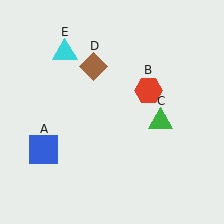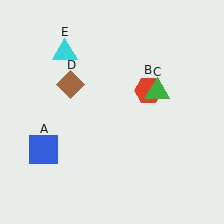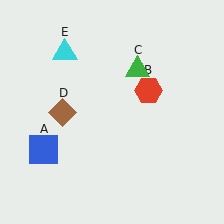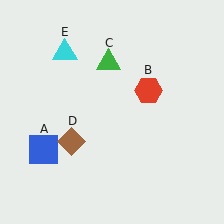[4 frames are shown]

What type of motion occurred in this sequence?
The green triangle (object C), brown diamond (object D) rotated counterclockwise around the center of the scene.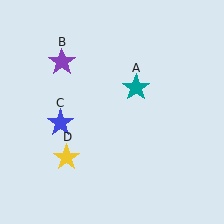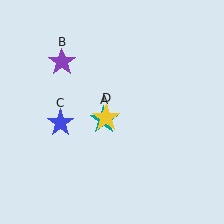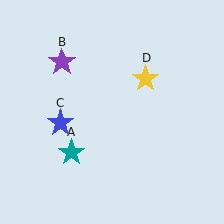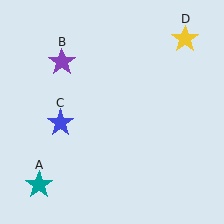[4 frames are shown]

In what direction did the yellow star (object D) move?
The yellow star (object D) moved up and to the right.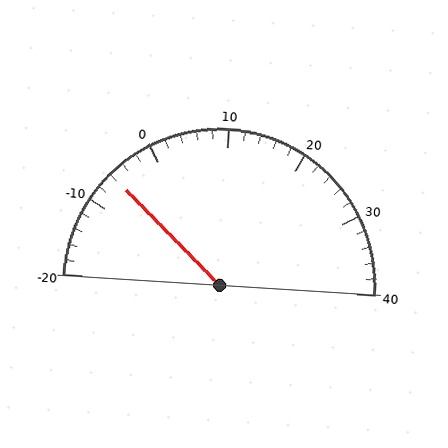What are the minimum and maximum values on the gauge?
The gauge ranges from -20 to 40.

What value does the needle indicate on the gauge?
The needle indicates approximately -6.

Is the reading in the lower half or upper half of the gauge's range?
The reading is in the lower half of the range (-20 to 40).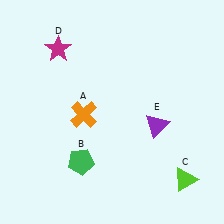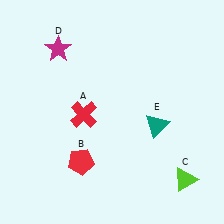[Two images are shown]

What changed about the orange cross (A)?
In Image 1, A is orange. In Image 2, it changed to red.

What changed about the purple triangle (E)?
In Image 1, E is purple. In Image 2, it changed to teal.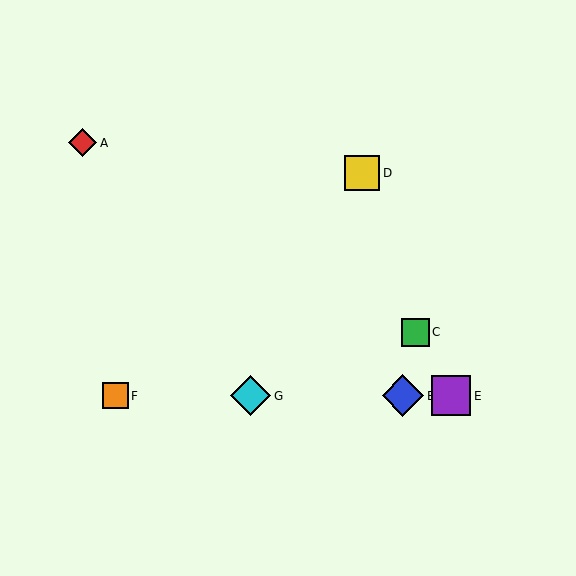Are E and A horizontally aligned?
No, E is at y≈395 and A is at y≈143.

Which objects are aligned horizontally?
Objects B, E, F, G are aligned horizontally.